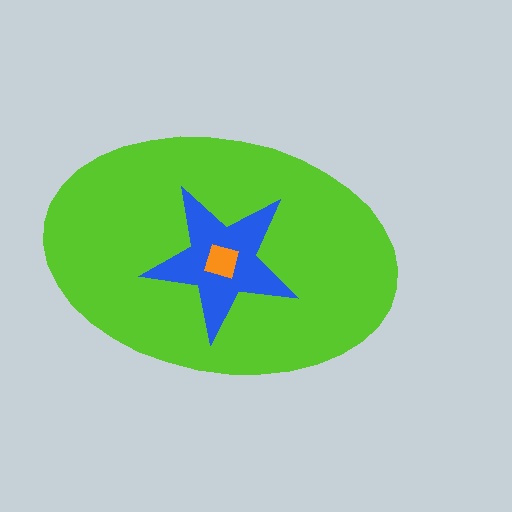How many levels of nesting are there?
3.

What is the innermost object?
The orange diamond.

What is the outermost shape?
The lime ellipse.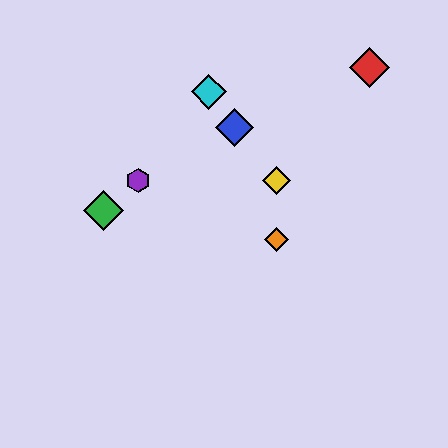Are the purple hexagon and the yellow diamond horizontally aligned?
Yes, both are at y≈181.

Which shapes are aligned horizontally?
The yellow diamond, the purple hexagon are aligned horizontally.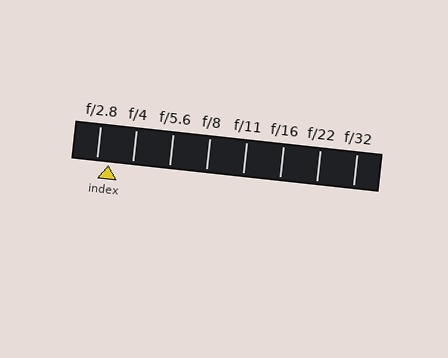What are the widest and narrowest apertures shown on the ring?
The widest aperture shown is f/2.8 and the narrowest is f/32.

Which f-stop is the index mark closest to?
The index mark is closest to f/2.8.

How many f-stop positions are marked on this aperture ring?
There are 8 f-stop positions marked.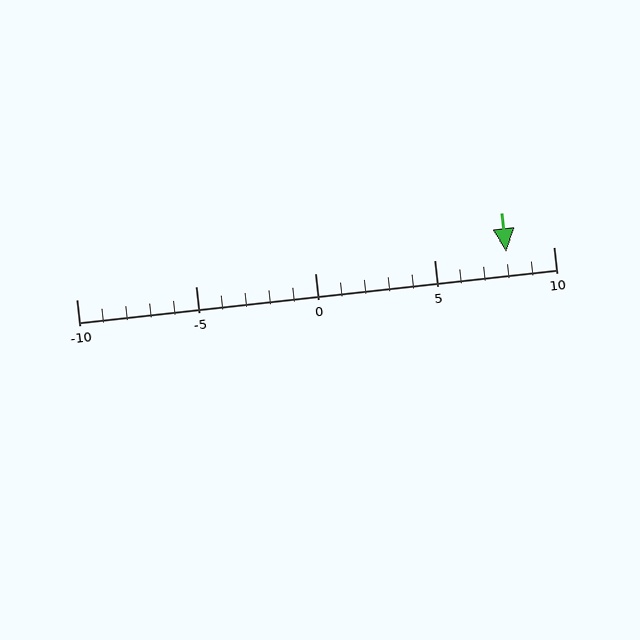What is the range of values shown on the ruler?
The ruler shows values from -10 to 10.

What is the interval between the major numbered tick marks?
The major tick marks are spaced 5 units apart.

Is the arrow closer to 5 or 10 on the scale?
The arrow is closer to 10.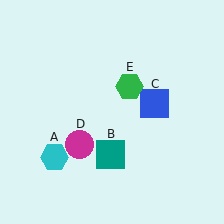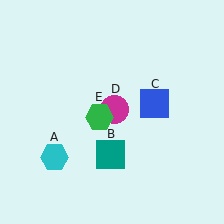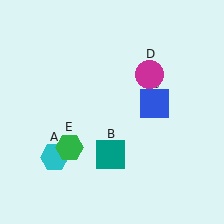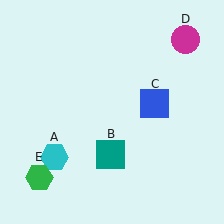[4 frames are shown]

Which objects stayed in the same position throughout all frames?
Cyan hexagon (object A) and teal square (object B) and blue square (object C) remained stationary.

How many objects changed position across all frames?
2 objects changed position: magenta circle (object D), green hexagon (object E).